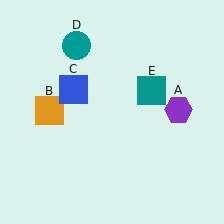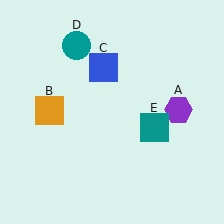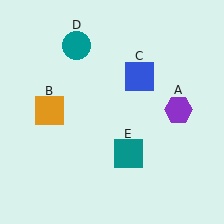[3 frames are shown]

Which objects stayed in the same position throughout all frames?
Purple hexagon (object A) and orange square (object B) and teal circle (object D) remained stationary.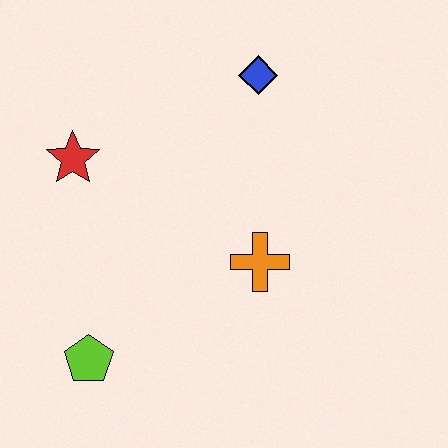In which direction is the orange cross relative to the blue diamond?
The orange cross is below the blue diamond.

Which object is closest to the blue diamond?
The orange cross is closest to the blue diamond.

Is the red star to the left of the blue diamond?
Yes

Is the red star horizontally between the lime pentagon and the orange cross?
No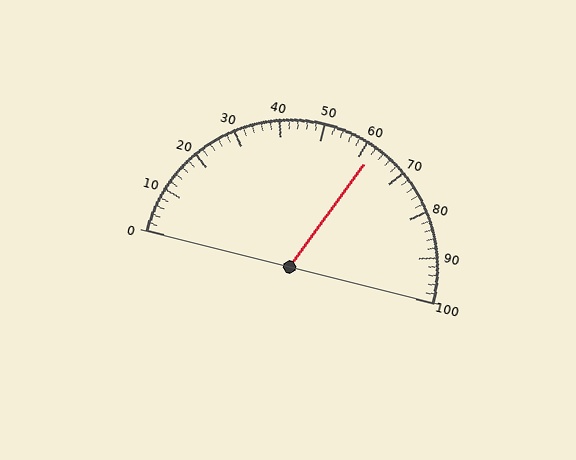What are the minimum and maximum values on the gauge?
The gauge ranges from 0 to 100.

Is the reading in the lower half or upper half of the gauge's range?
The reading is in the upper half of the range (0 to 100).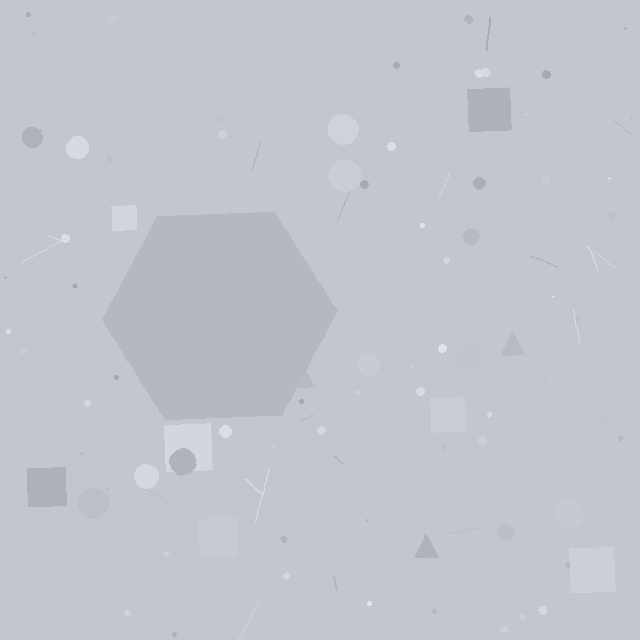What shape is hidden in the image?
A hexagon is hidden in the image.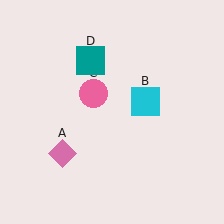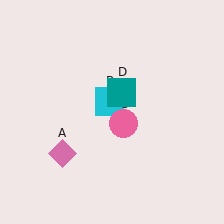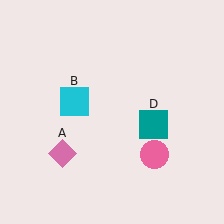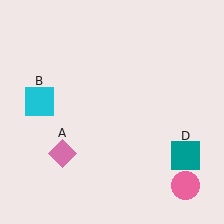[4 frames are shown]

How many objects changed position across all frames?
3 objects changed position: cyan square (object B), pink circle (object C), teal square (object D).